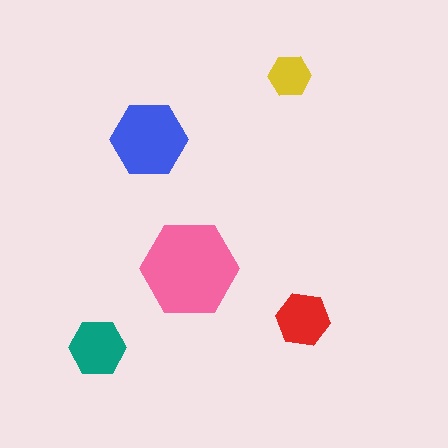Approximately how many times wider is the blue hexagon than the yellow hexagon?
About 2 times wider.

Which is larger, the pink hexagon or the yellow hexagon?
The pink one.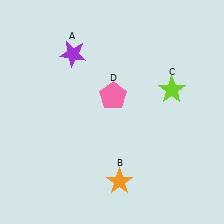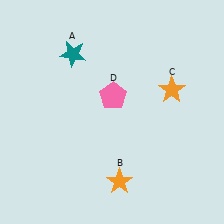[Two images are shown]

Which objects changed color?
A changed from purple to teal. C changed from lime to orange.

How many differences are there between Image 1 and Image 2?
There are 2 differences between the two images.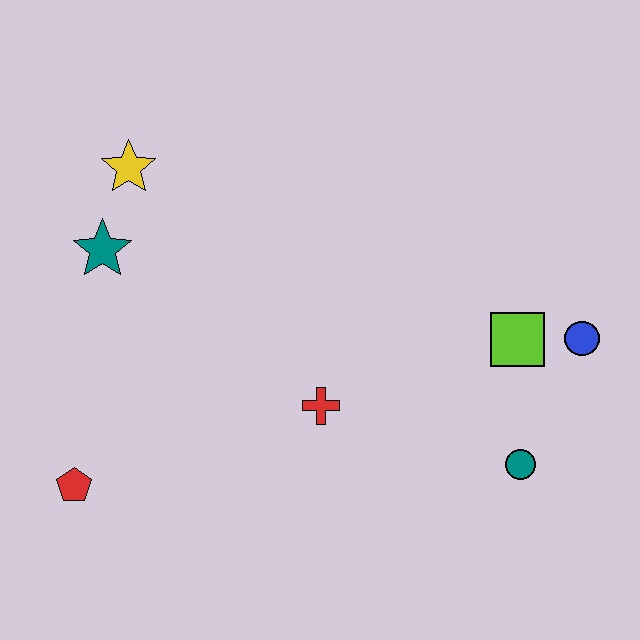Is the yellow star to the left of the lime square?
Yes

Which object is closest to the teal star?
The yellow star is closest to the teal star.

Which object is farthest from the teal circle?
The yellow star is farthest from the teal circle.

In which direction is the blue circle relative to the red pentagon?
The blue circle is to the right of the red pentagon.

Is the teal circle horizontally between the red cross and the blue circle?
Yes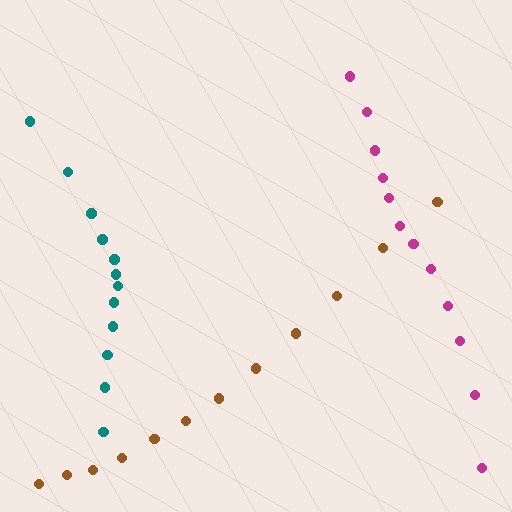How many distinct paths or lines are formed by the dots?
There are 3 distinct paths.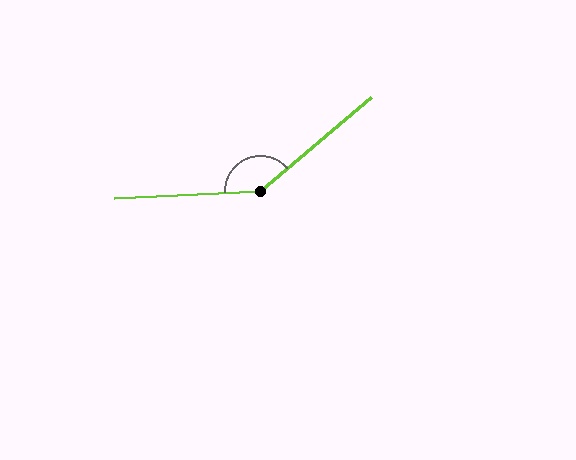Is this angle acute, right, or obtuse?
It is obtuse.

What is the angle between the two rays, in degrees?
Approximately 142 degrees.